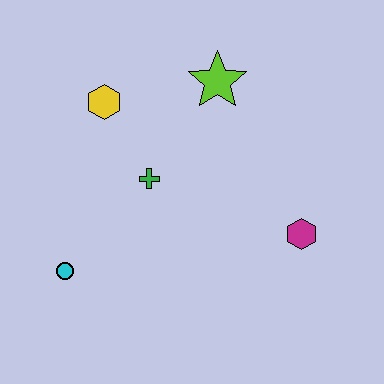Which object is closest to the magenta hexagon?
The green cross is closest to the magenta hexagon.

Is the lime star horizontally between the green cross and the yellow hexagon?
No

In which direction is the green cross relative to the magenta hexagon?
The green cross is to the left of the magenta hexagon.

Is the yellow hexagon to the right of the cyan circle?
Yes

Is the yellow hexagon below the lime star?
Yes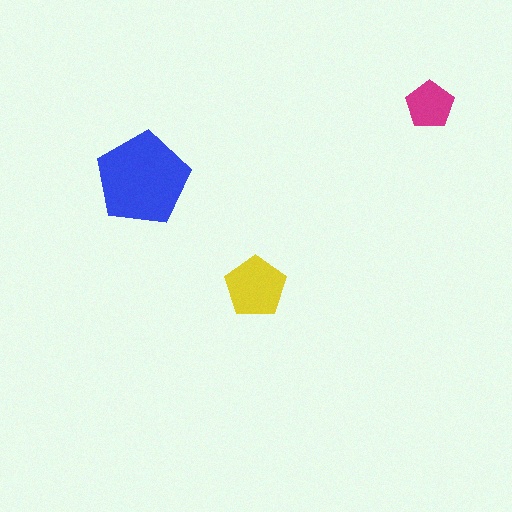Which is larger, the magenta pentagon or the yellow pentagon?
The yellow one.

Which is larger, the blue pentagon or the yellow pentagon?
The blue one.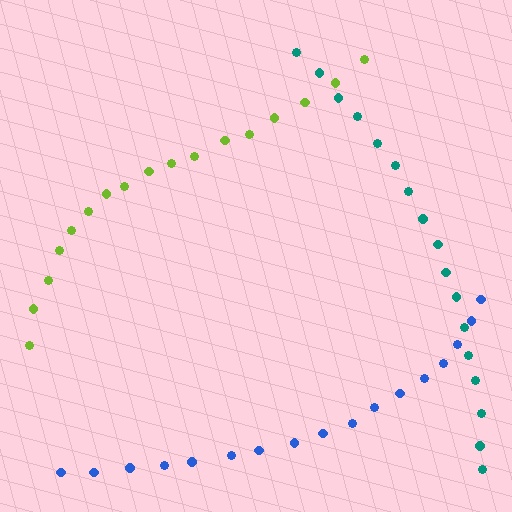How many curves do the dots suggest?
There are 3 distinct paths.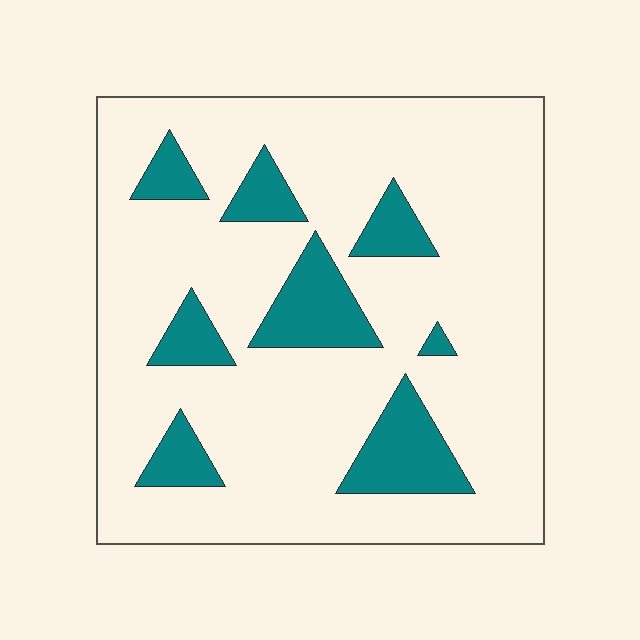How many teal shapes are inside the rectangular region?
8.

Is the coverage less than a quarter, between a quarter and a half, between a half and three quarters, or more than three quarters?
Less than a quarter.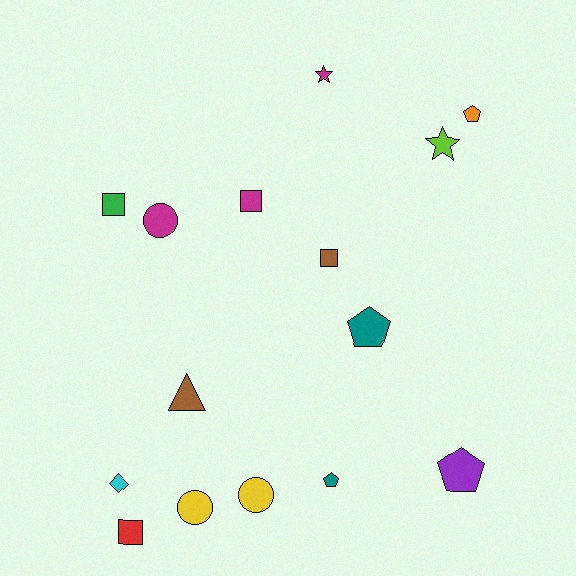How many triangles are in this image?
There is 1 triangle.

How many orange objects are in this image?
There is 1 orange object.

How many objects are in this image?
There are 15 objects.